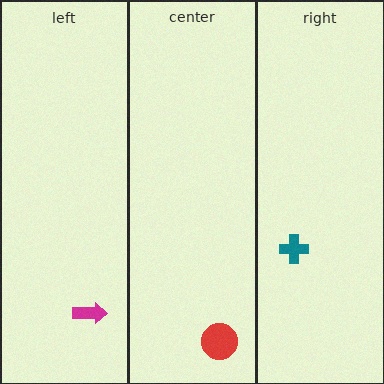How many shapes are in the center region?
1.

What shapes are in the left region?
The magenta arrow.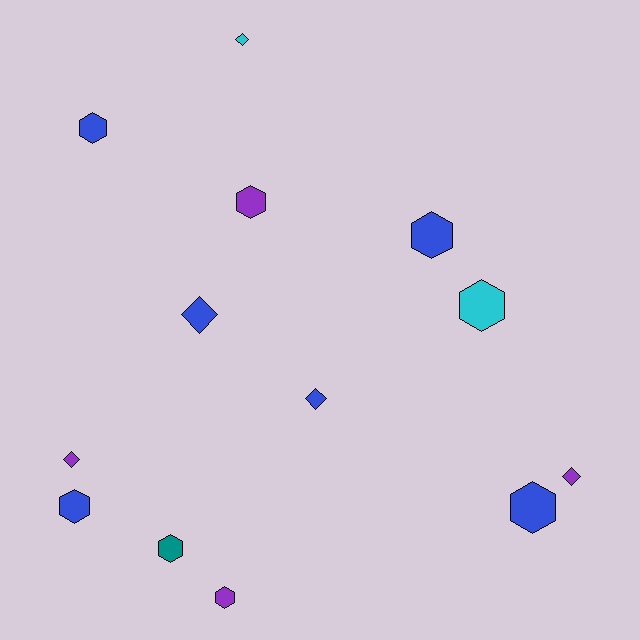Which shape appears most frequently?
Hexagon, with 8 objects.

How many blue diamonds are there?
There are 2 blue diamonds.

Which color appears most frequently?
Blue, with 6 objects.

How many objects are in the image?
There are 13 objects.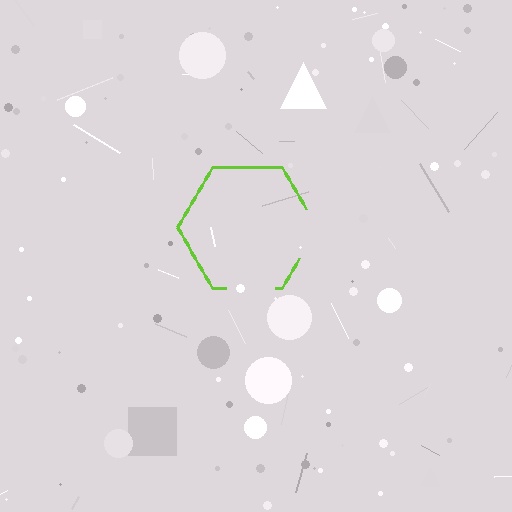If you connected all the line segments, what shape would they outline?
They would outline a hexagon.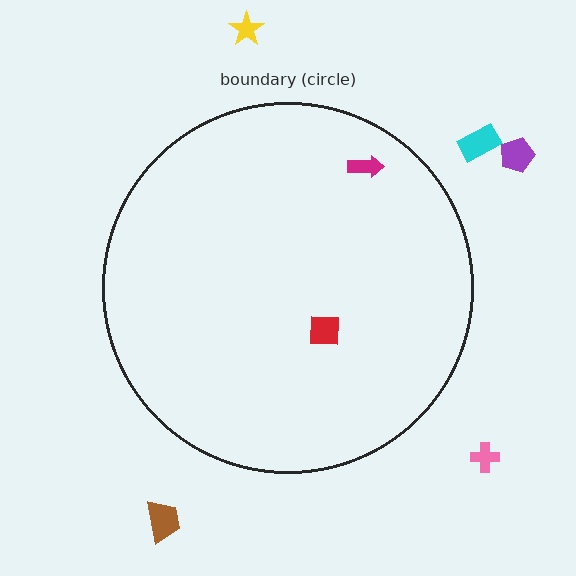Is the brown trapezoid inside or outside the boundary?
Outside.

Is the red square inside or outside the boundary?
Inside.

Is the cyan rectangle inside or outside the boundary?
Outside.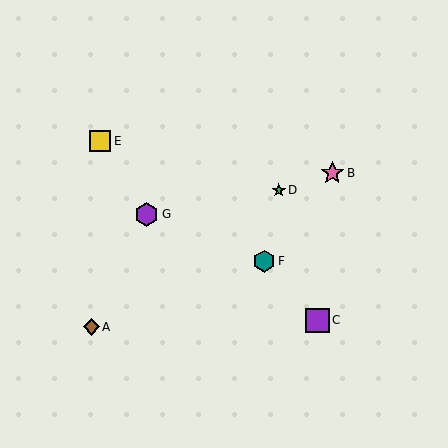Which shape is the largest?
The purple hexagon (labeled G) is the largest.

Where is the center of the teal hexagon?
The center of the teal hexagon is at (264, 261).